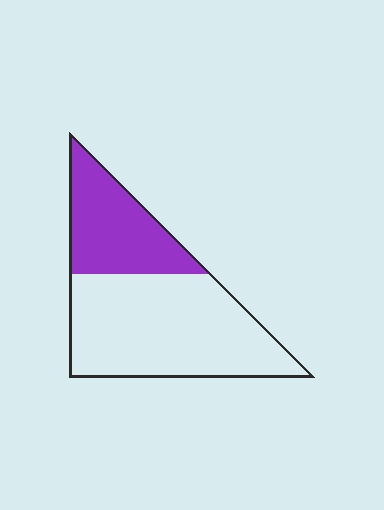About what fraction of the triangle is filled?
About one third (1/3).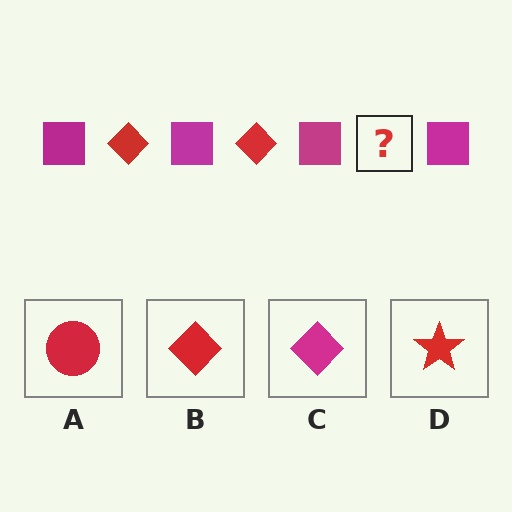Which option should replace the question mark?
Option B.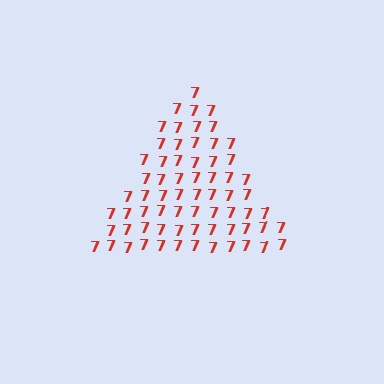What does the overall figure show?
The overall figure shows a triangle.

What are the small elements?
The small elements are digit 7's.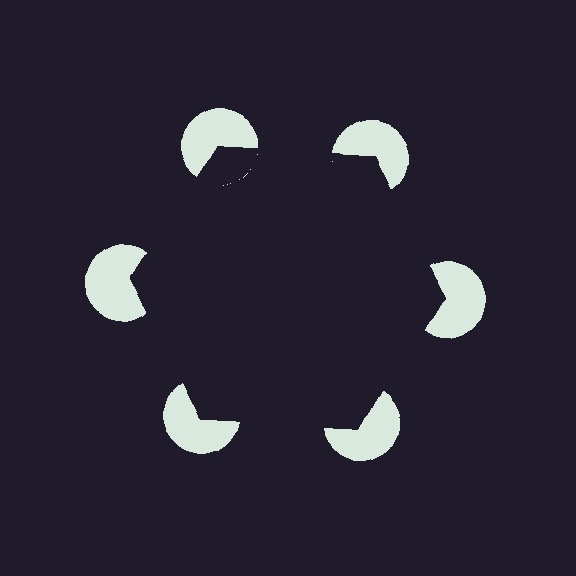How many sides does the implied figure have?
6 sides.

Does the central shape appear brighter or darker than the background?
It typically appears slightly darker than the background, even though no actual brightness change is drawn.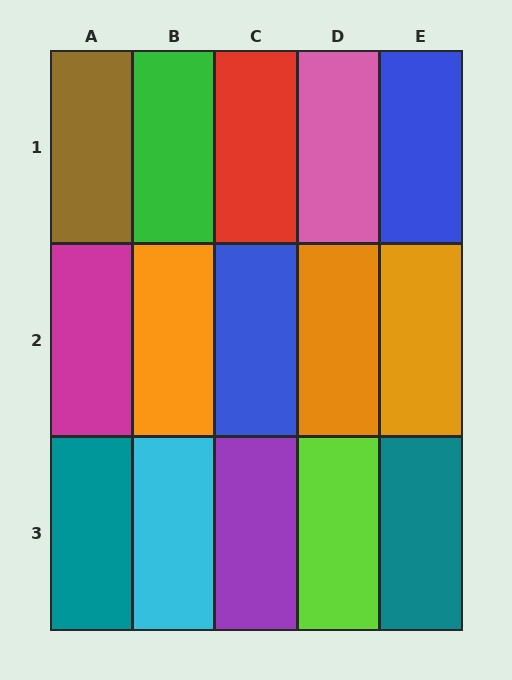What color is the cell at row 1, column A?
Brown.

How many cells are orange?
3 cells are orange.